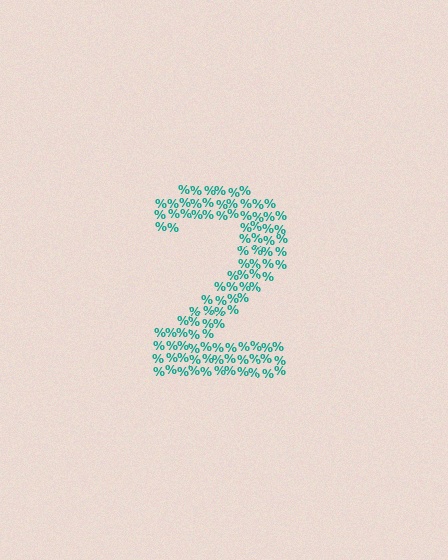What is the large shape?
The large shape is the digit 2.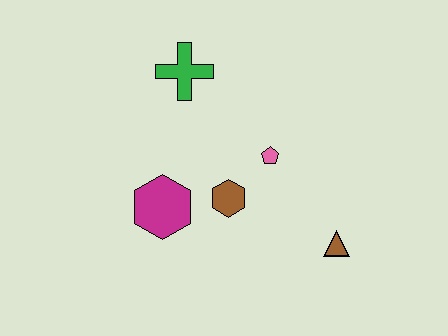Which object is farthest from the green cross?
The brown triangle is farthest from the green cross.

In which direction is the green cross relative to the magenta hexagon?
The green cross is above the magenta hexagon.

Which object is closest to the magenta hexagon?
The brown hexagon is closest to the magenta hexagon.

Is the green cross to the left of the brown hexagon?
Yes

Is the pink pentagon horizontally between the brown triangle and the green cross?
Yes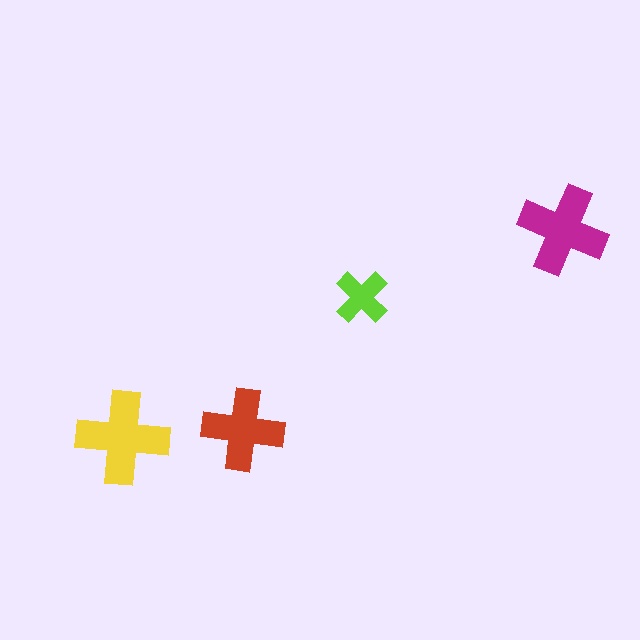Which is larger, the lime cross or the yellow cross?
The yellow one.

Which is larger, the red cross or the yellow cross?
The yellow one.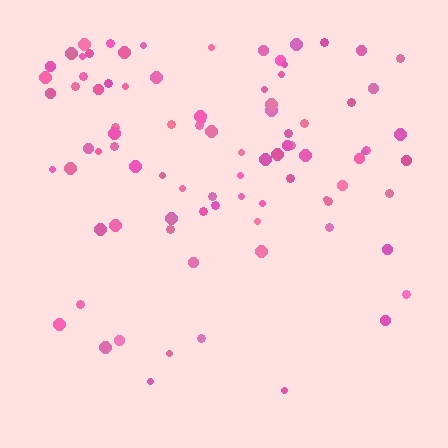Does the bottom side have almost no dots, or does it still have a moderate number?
Still a moderate number, just noticeably fewer than the top.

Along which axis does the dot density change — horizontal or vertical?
Vertical.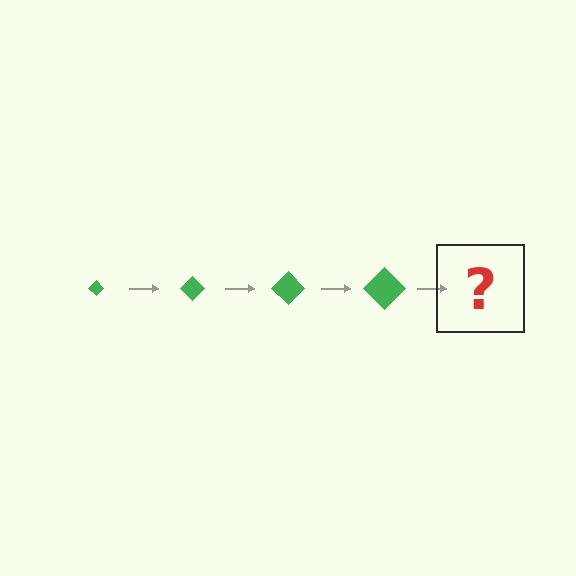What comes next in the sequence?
The next element should be a green diamond, larger than the previous one.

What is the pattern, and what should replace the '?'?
The pattern is that the diamond gets progressively larger each step. The '?' should be a green diamond, larger than the previous one.